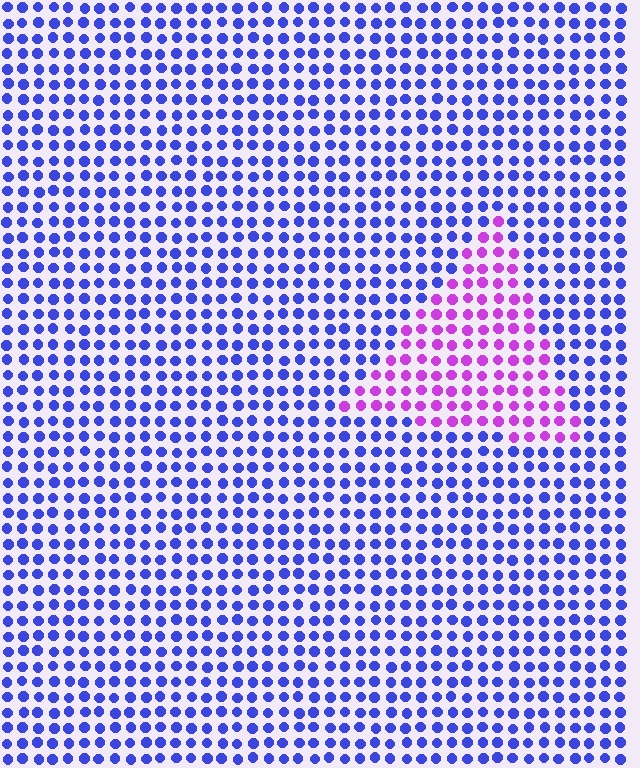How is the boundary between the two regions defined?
The boundary is defined purely by a slight shift in hue (about 57 degrees). Spacing, size, and orientation are identical on both sides.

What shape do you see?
I see a triangle.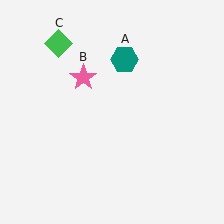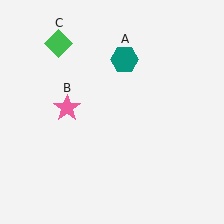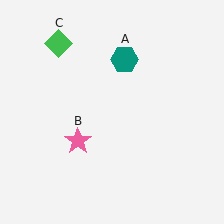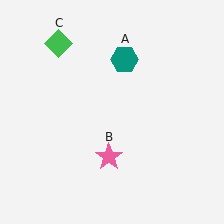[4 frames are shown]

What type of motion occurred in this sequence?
The pink star (object B) rotated counterclockwise around the center of the scene.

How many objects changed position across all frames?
1 object changed position: pink star (object B).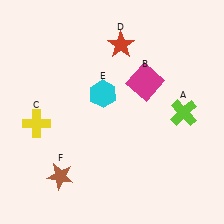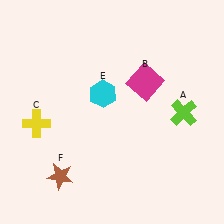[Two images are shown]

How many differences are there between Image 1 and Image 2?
There is 1 difference between the two images.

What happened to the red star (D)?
The red star (D) was removed in Image 2. It was in the top-right area of Image 1.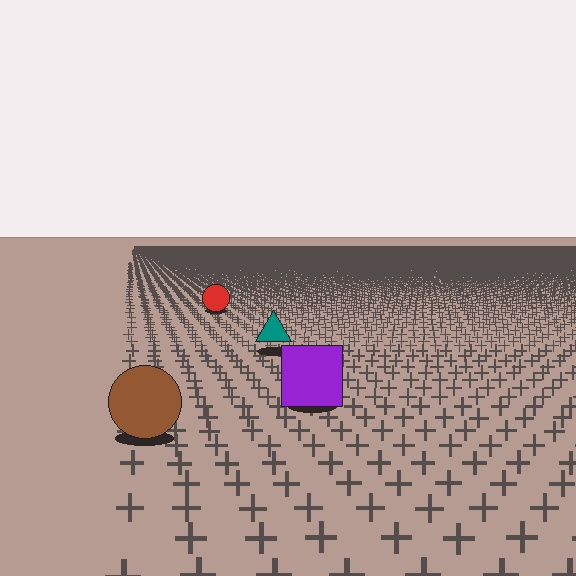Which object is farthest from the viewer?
The red circle is farthest from the viewer. It appears smaller and the ground texture around it is denser.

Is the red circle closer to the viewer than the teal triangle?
No. The teal triangle is closer — you can tell from the texture gradient: the ground texture is coarser near it.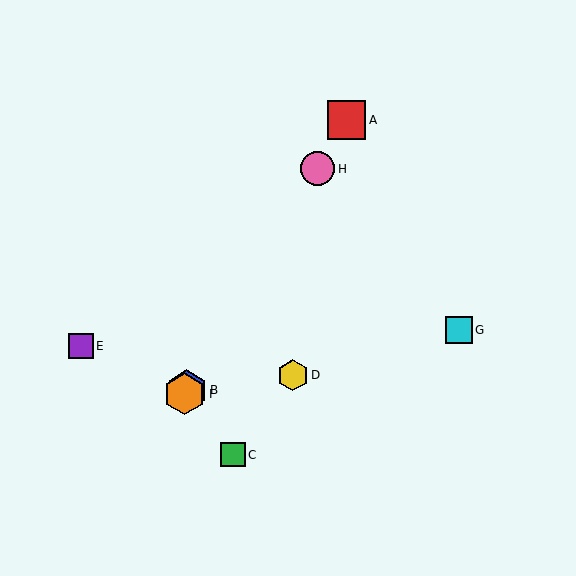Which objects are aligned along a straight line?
Objects A, B, F, H are aligned along a straight line.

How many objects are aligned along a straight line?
4 objects (A, B, F, H) are aligned along a straight line.